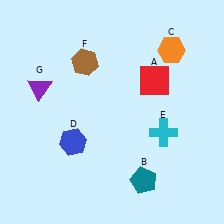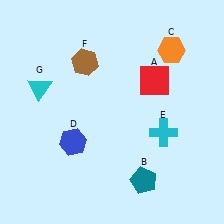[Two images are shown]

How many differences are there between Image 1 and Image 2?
There is 1 difference between the two images.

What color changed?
The triangle (G) changed from purple in Image 1 to cyan in Image 2.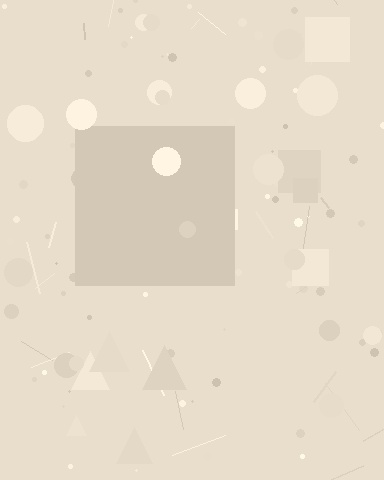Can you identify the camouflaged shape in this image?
The camouflaged shape is a square.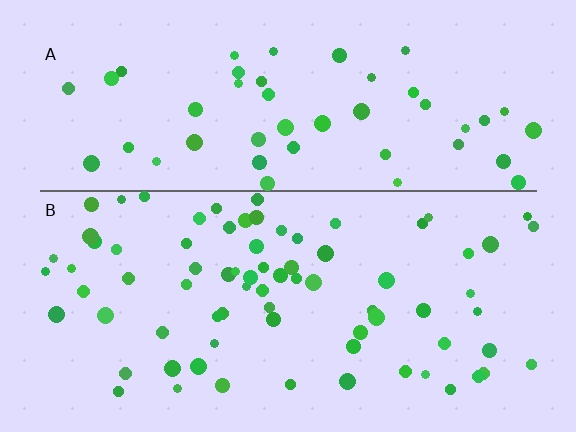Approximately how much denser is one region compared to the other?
Approximately 1.6× — region B over region A.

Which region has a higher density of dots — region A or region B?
B (the bottom).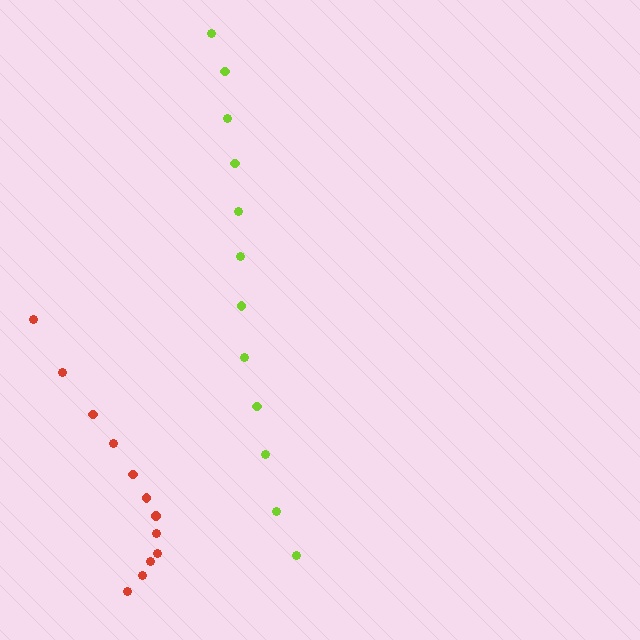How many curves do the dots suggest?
There are 2 distinct paths.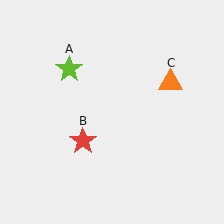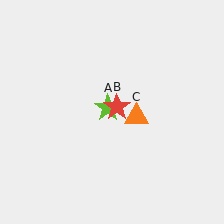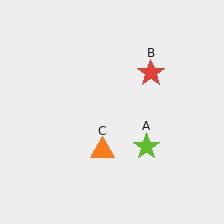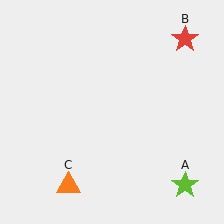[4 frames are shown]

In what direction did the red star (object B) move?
The red star (object B) moved up and to the right.